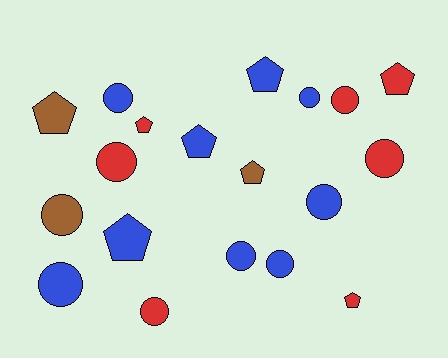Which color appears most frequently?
Blue, with 9 objects.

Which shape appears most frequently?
Circle, with 11 objects.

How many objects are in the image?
There are 19 objects.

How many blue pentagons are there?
There are 3 blue pentagons.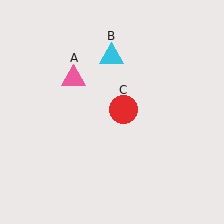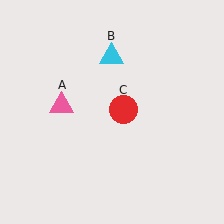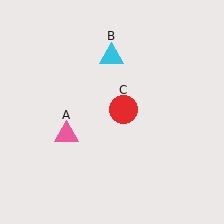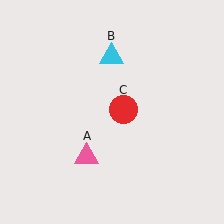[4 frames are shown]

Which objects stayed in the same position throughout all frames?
Cyan triangle (object B) and red circle (object C) remained stationary.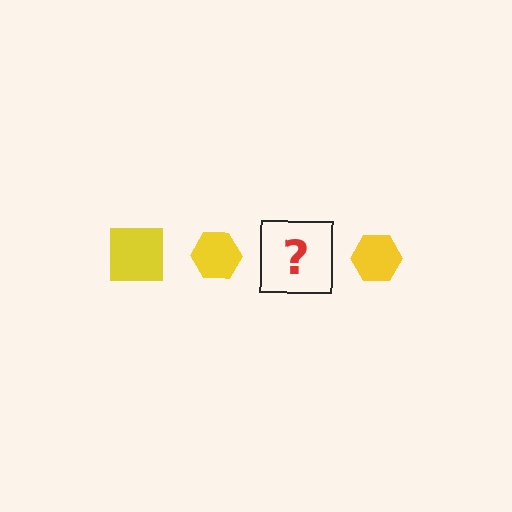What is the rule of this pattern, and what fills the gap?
The rule is that the pattern cycles through square, hexagon shapes in yellow. The gap should be filled with a yellow square.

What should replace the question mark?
The question mark should be replaced with a yellow square.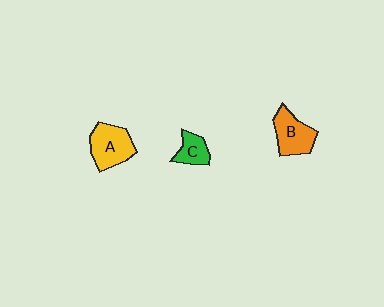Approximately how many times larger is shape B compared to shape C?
Approximately 1.6 times.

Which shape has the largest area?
Shape A (yellow).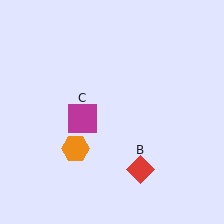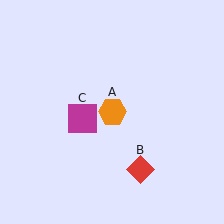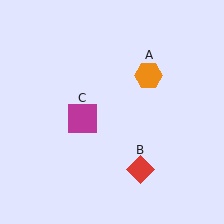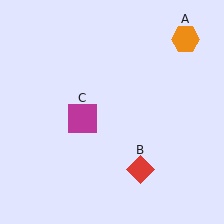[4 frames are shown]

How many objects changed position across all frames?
1 object changed position: orange hexagon (object A).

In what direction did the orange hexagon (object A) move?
The orange hexagon (object A) moved up and to the right.